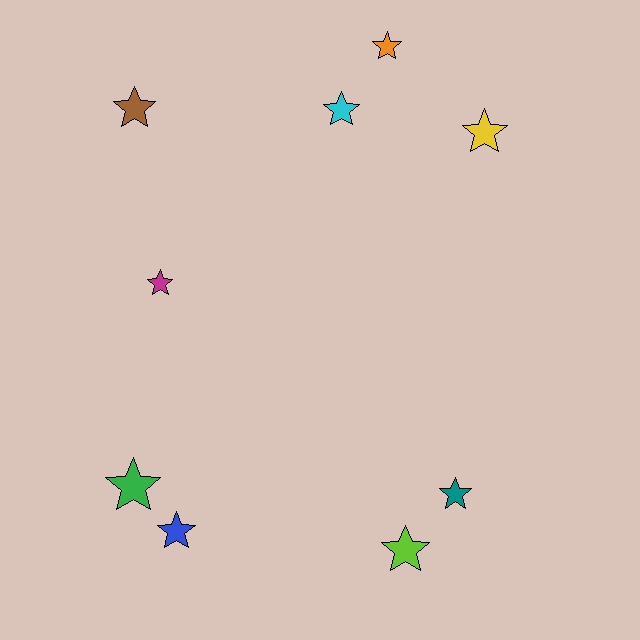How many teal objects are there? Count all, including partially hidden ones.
There is 1 teal object.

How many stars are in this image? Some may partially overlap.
There are 9 stars.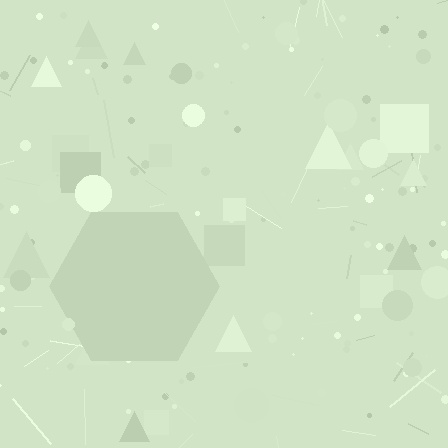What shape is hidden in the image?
A hexagon is hidden in the image.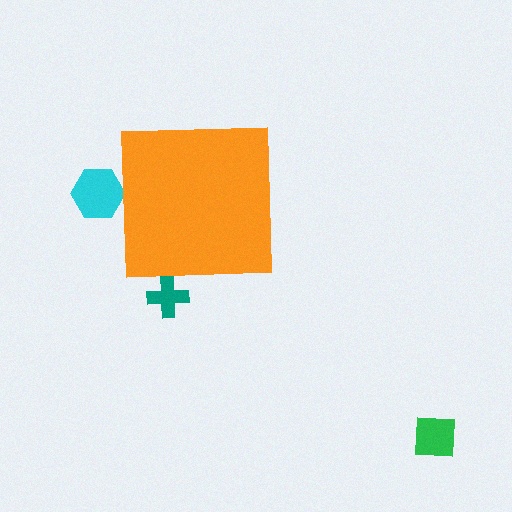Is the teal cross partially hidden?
Yes, the teal cross is partially hidden behind the orange square.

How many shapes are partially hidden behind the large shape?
2 shapes are partially hidden.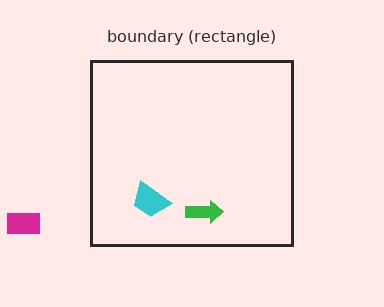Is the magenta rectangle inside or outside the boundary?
Outside.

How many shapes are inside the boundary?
2 inside, 1 outside.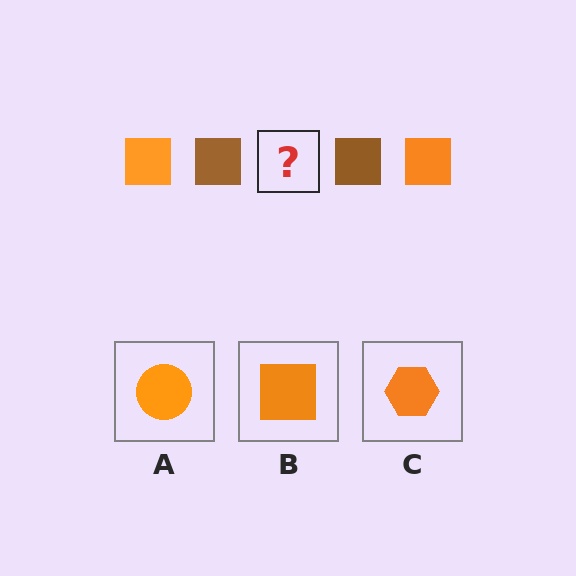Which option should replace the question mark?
Option B.